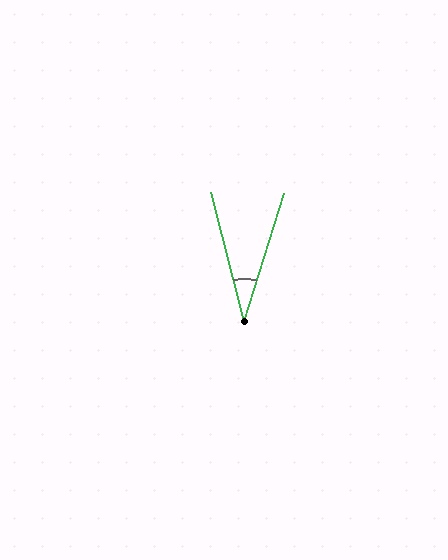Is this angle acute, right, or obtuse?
It is acute.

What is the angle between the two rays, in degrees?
Approximately 32 degrees.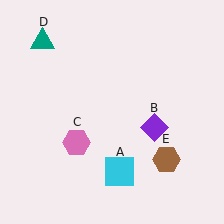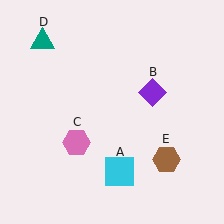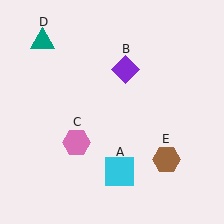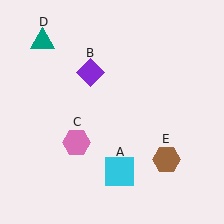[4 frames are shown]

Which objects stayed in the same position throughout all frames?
Cyan square (object A) and pink hexagon (object C) and teal triangle (object D) and brown hexagon (object E) remained stationary.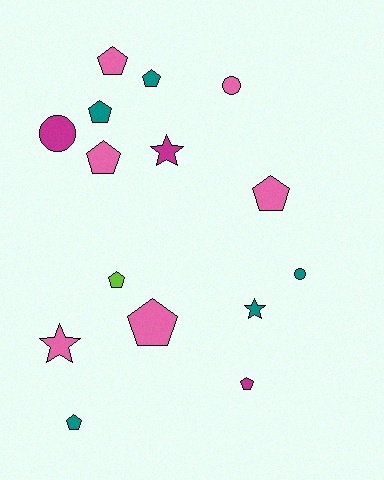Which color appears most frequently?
Pink, with 6 objects.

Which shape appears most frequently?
Pentagon, with 9 objects.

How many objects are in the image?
There are 15 objects.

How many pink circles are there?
There is 1 pink circle.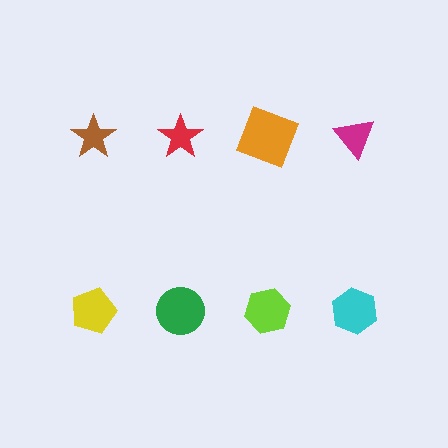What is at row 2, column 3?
A lime hexagon.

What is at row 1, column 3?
An orange square.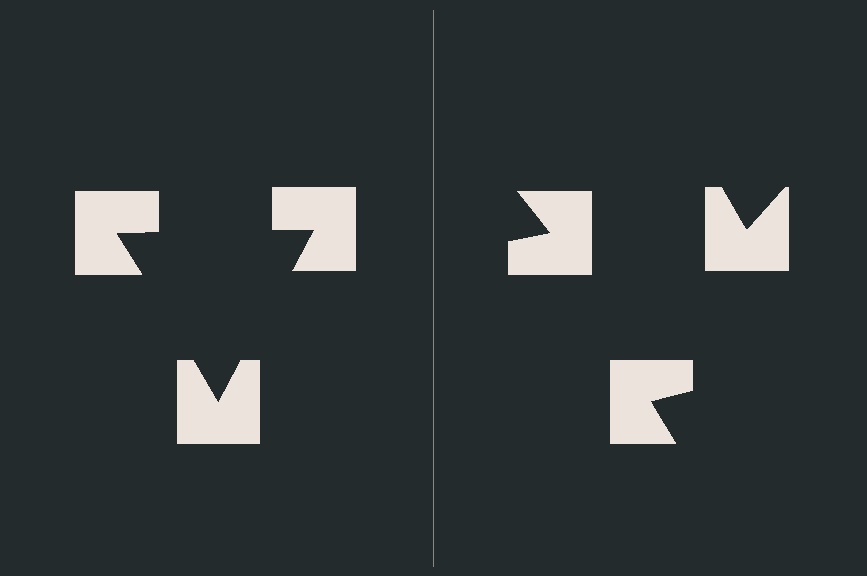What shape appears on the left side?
An illusory triangle.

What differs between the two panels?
The notched squares are positioned identically on both sides; only the wedge orientations differ. On the left they align to a triangle; on the right they are misaligned.